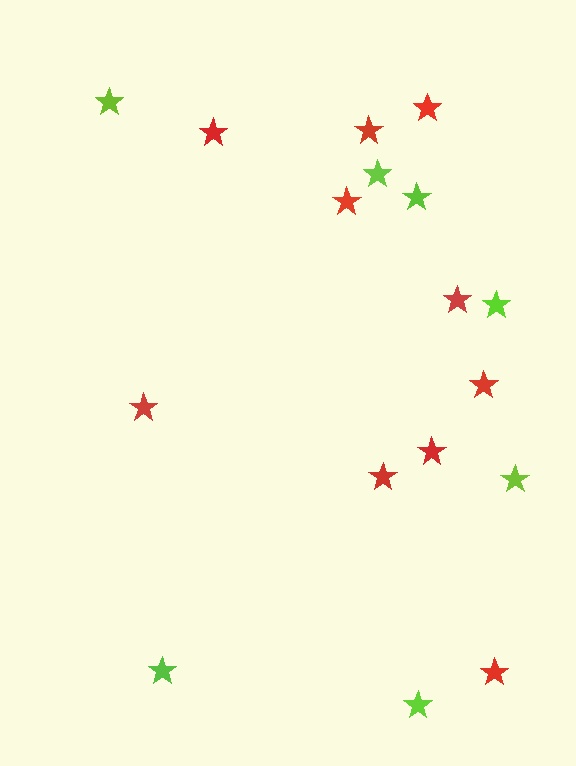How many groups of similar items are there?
There are 2 groups: one group of red stars (10) and one group of lime stars (7).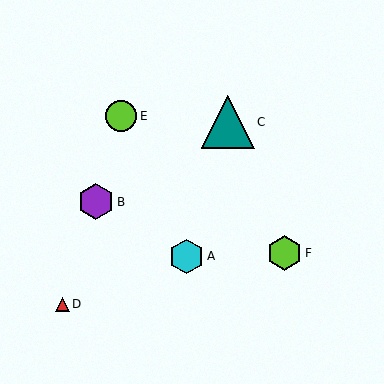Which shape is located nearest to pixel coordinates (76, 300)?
The red triangle (labeled D) at (62, 304) is nearest to that location.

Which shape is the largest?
The teal triangle (labeled C) is the largest.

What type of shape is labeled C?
Shape C is a teal triangle.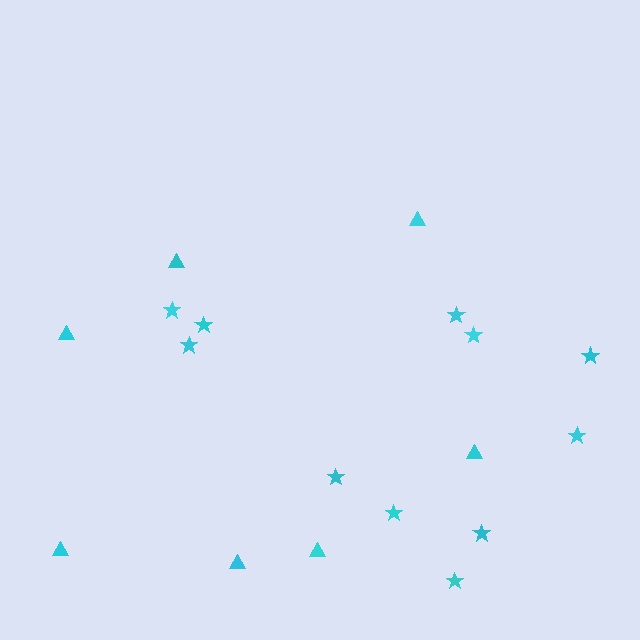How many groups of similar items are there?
There are 2 groups: one group of triangles (7) and one group of stars (11).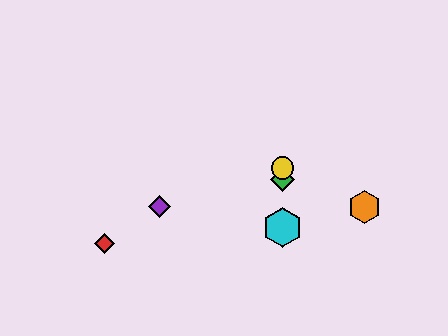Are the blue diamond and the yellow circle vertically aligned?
Yes, both are at x≈282.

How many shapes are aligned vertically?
4 shapes (the blue diamond, the green diamond, the yellow circle, the cyan hexagon) are aligned vertically.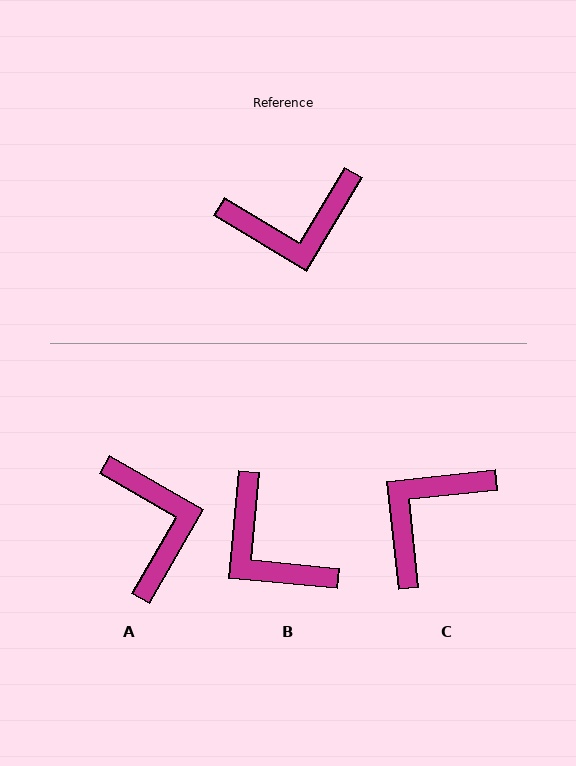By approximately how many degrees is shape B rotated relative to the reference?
Approximately 64 degrees clockwise.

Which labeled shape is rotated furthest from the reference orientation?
C, about 143 degrees away.